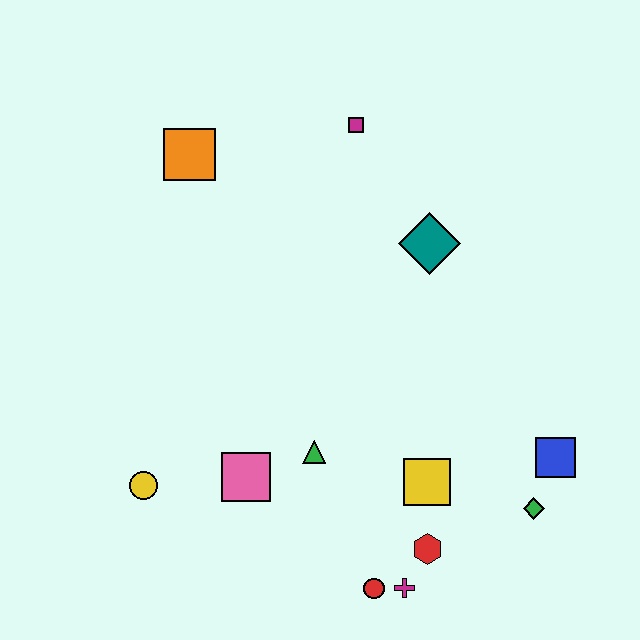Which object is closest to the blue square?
The green diamond is closest to the blue square.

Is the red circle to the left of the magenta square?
No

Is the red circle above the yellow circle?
No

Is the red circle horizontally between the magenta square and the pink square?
No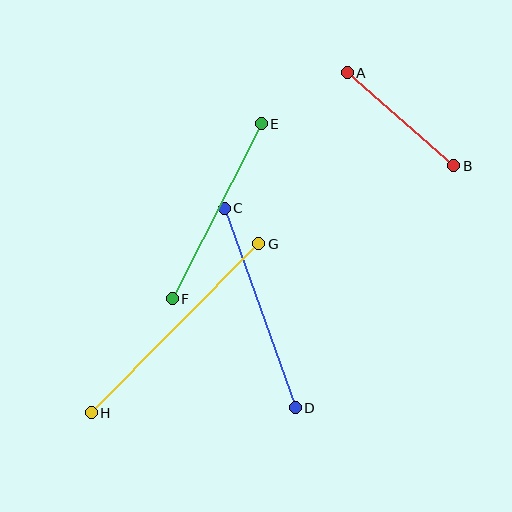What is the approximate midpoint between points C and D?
The midpoint is at approximately (260, 308) pixels.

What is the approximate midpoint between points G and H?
The midpoint is at approximately (175, 328) pixels.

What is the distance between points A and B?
The distance is approximately 141 pixels.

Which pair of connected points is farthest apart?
Points G and H are farthest apart.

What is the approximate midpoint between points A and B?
The midpoint is at approximately (401, 119) pixels.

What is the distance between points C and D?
The distance is approximately 212 pixels.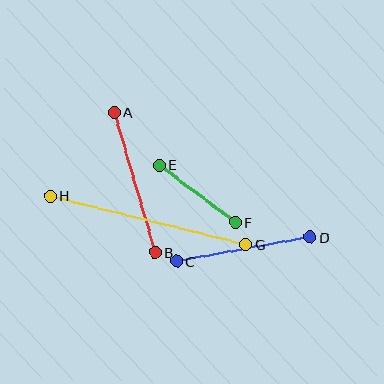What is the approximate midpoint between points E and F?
The midpoint is at approximately (197, 194) pixels.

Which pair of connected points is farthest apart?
Points G and H are farthest apart.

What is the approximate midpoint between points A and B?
The midpoint is at approximately (135, 182) pixels.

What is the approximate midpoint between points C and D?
The midpoint is at approximately (243, 249) pixels.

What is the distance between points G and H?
The distance is approximately 202 pixels.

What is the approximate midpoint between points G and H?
The midpoint is at approximately (148, 220) pixels.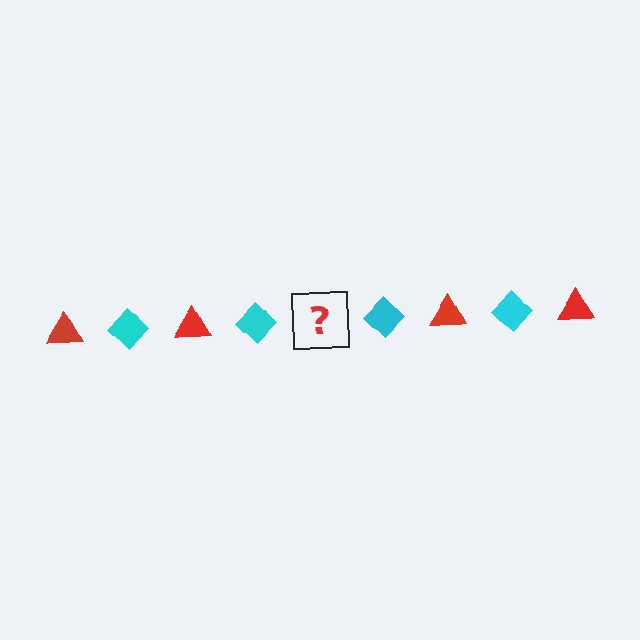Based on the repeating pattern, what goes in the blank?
The blank should be a red triangle.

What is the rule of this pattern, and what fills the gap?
The rule is that the pattern alternates between red triangle and cyan diamond. The gap should be filled with a red triangle.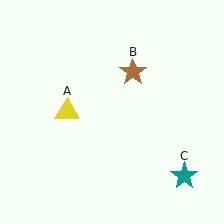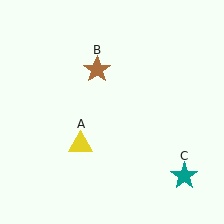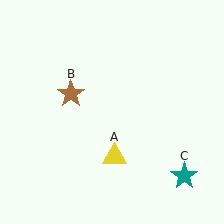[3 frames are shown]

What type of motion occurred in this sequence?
The yellow triangle (object A), brown star (object B) rotated counterclockwise around the center of the scene.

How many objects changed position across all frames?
2 objects changed position: yellow triangle (object A), brown star (object B).